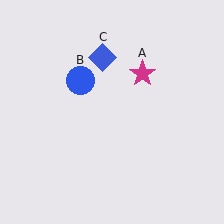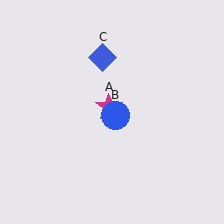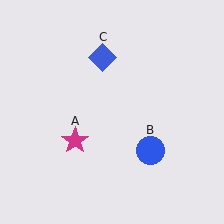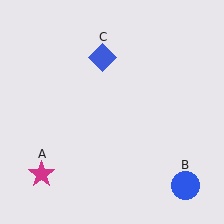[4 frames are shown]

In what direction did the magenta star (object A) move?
The magenta star (object A) moved down and to the left.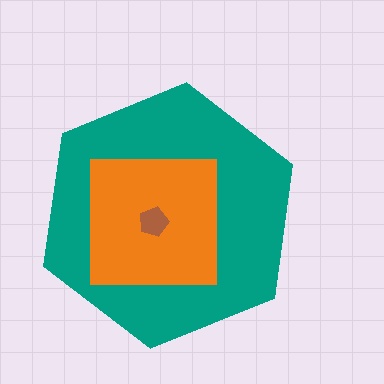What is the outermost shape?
The teal hexagon.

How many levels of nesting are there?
3.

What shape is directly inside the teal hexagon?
The orange square.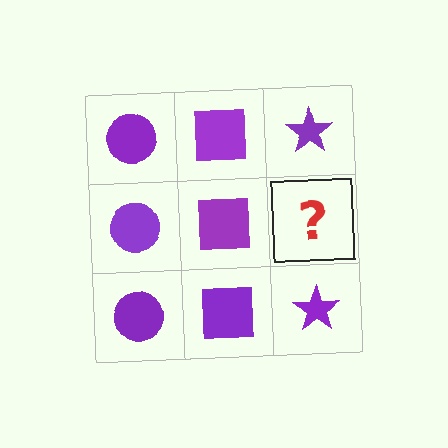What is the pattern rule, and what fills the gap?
The rule is that each column has a consistent shape. The gap should be filled with a purple star.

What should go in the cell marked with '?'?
The missing cell should contain a purple star.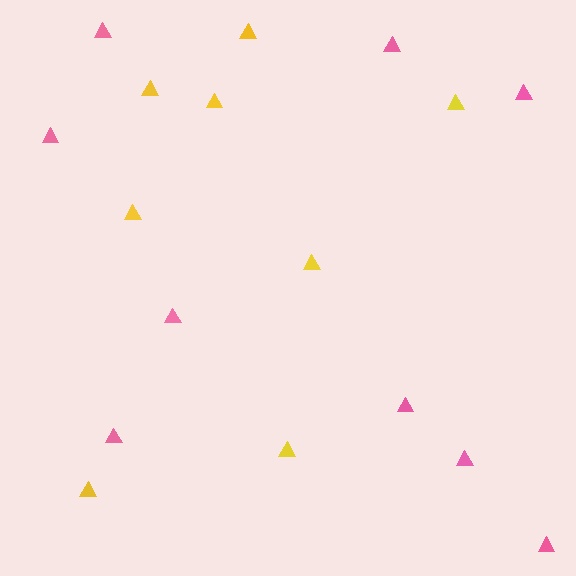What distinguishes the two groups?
There are 2 groups: one group of pink triangles (9) and one group of yellow triangles (8).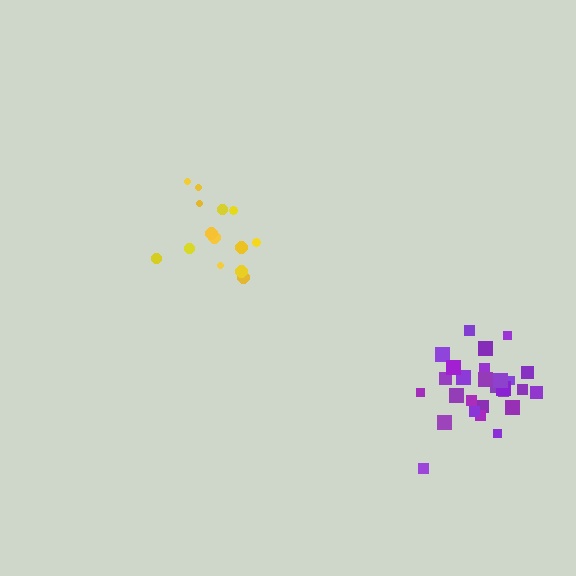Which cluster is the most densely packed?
Purple.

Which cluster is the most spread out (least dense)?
Yellow.